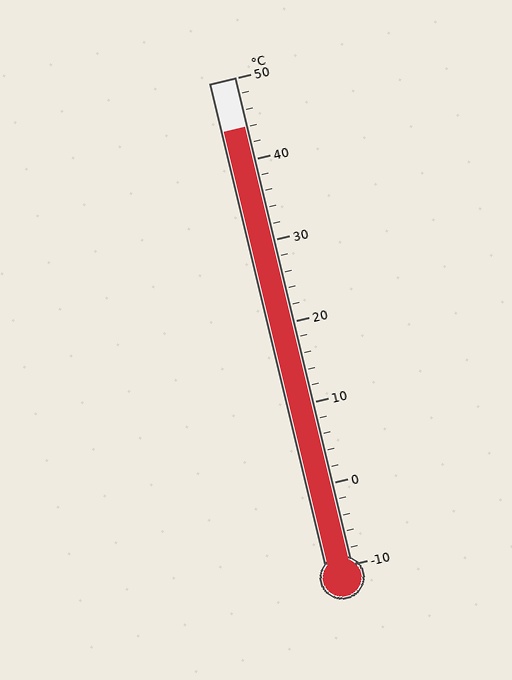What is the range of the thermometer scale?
The thermometer scale ranges from -10°C to 50°C.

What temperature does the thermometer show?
The thermometer shows approximately 44°C.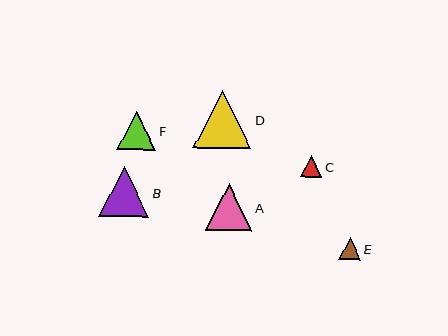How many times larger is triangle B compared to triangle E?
Triangle B is approximately 2.3 times the size of triangle E.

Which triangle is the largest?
Triangle D is the largest with a size of approximately 58 pixels.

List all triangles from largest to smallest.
From largest to smallest: D, B, A, F, E, C.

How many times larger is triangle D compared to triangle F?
Triangle D is approximately 1.5 times the size of triangle F.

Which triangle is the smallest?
Triangle C is the smallest with a size of approximately 21 pixels.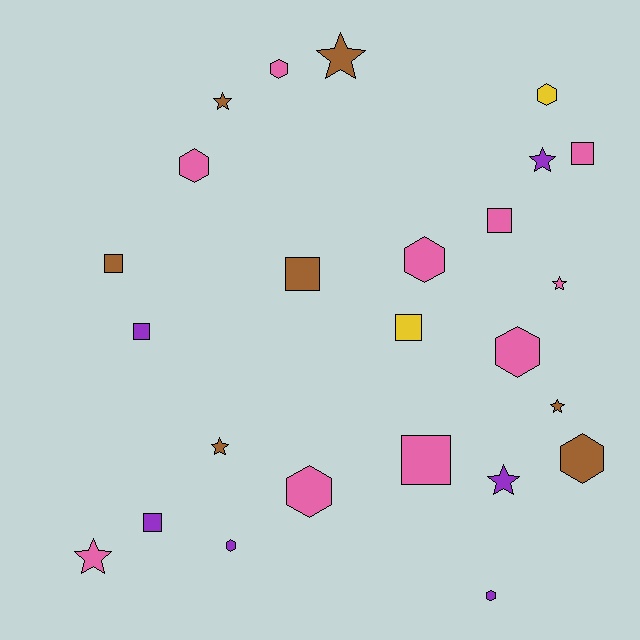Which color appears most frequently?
Pink, with 10 objects.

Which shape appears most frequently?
Hexagon, with 9 objects.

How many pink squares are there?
There are 3 pink squares.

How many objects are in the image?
There are 25 objects.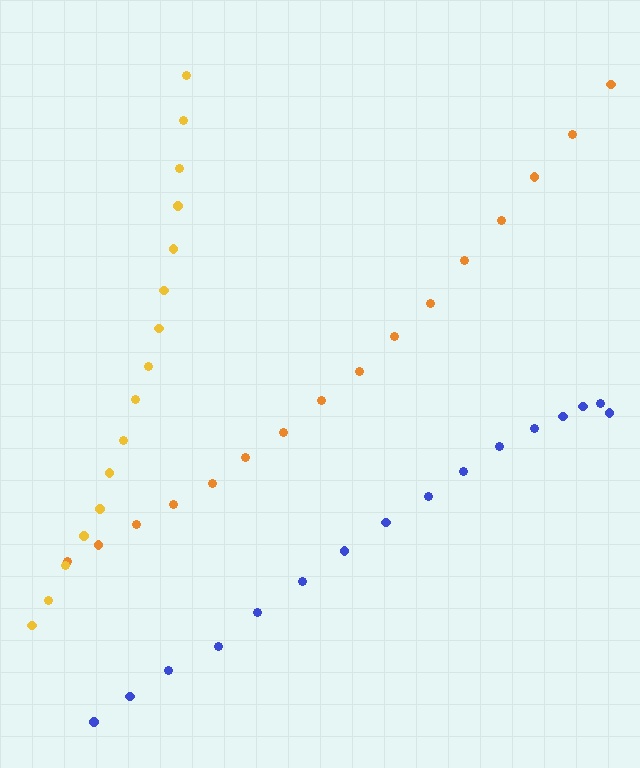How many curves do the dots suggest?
There are 3 distinct paths.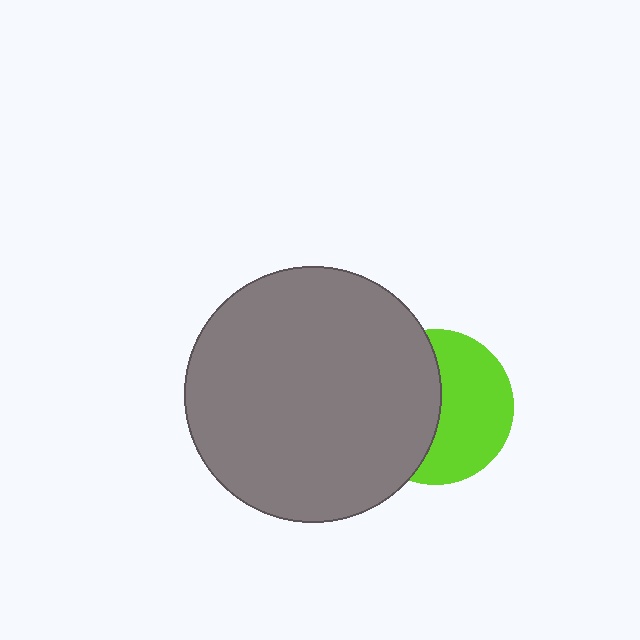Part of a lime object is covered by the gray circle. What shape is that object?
It is a circle.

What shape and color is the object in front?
The object in front is a gray circle.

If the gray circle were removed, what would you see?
You would see the complete lime circle.